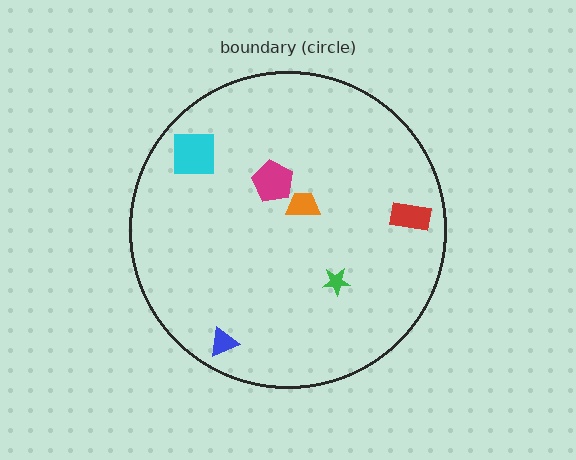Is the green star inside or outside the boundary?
Inside.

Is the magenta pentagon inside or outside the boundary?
Inside.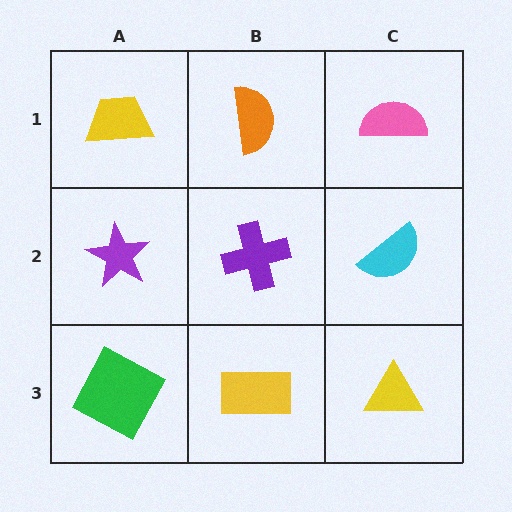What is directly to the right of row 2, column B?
A cyan semicircle.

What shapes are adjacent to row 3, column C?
A cyan semicircle (row 2, column C), a yellow rectangle (row 3, column B).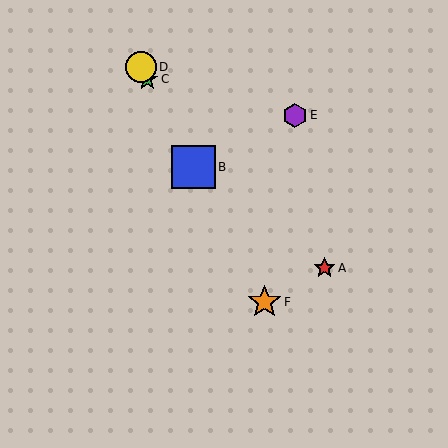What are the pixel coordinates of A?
Object A is at (325, 268).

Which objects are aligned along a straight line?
Objects B, C, D, F are aligned along a straight line.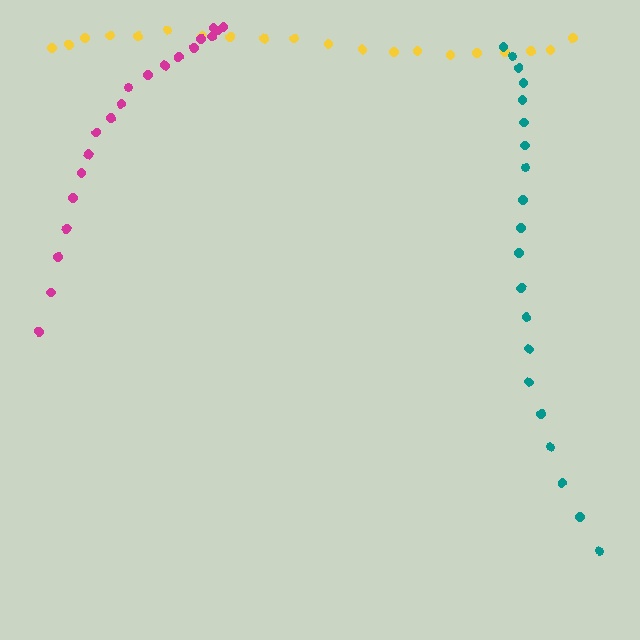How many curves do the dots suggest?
There are 3 distinct paths.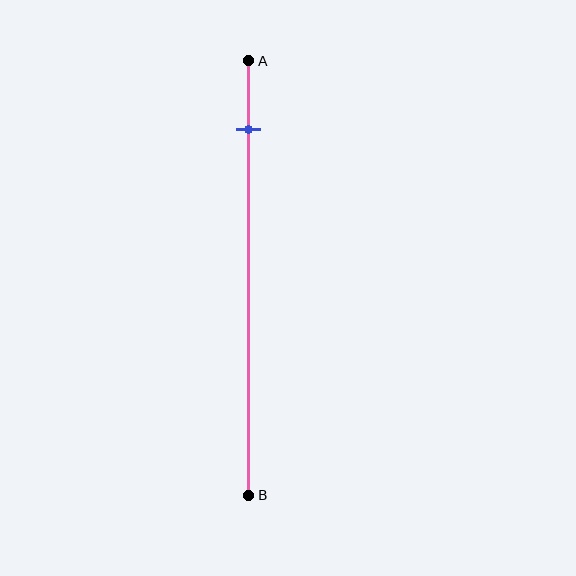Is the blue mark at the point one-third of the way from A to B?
No, the mark is at about 15% from A, not at the 33% one-third point.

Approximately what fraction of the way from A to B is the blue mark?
The blue mark is approximately 15% of the way from A to B.